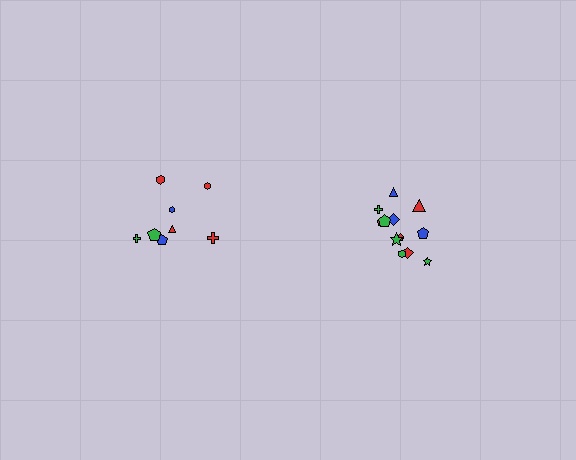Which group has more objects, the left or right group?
The right group.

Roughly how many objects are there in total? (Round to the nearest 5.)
Roughly 20 objects in total.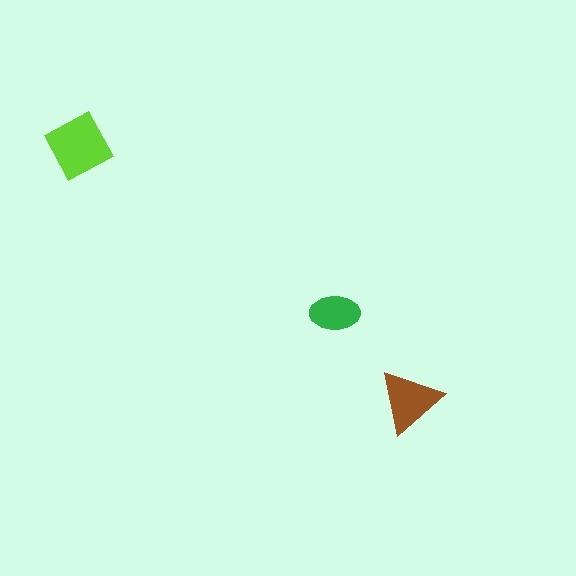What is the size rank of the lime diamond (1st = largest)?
1st.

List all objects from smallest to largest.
The green ellipse, the brown triangle, the lime diamond.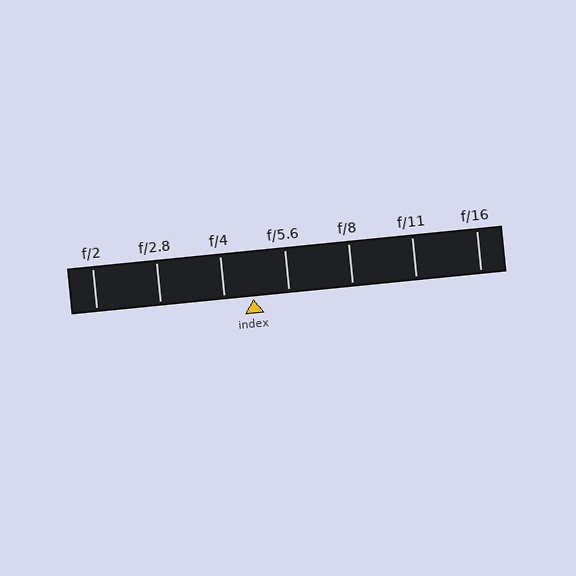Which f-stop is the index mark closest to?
The index mark is closest to f/4.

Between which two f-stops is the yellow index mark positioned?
The index mark is between f/4 and f/5.6.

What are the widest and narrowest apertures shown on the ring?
The widest aperture shown is f/2 and the narrowest is f/16.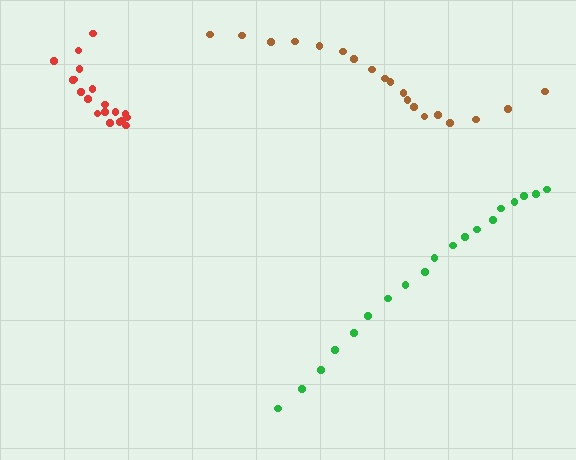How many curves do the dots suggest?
There are 3 distinct paths.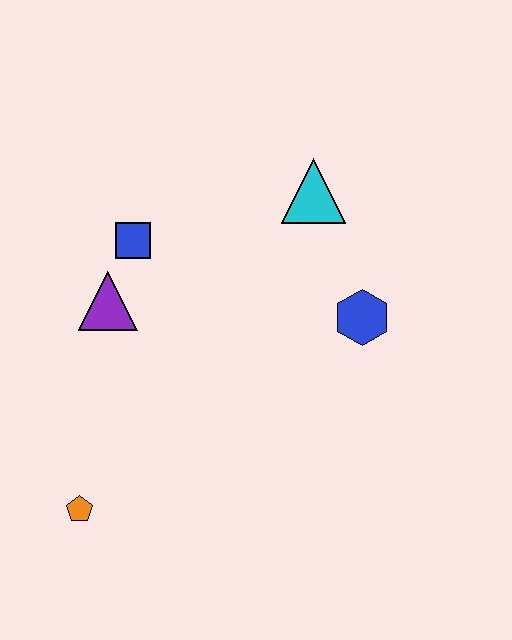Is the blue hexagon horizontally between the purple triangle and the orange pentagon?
No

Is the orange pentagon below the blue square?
Yes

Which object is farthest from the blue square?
The orange pentagon is farthest from the blue square.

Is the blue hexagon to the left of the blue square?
No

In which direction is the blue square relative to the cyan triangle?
The blue square is to the left of the cyan triangle.